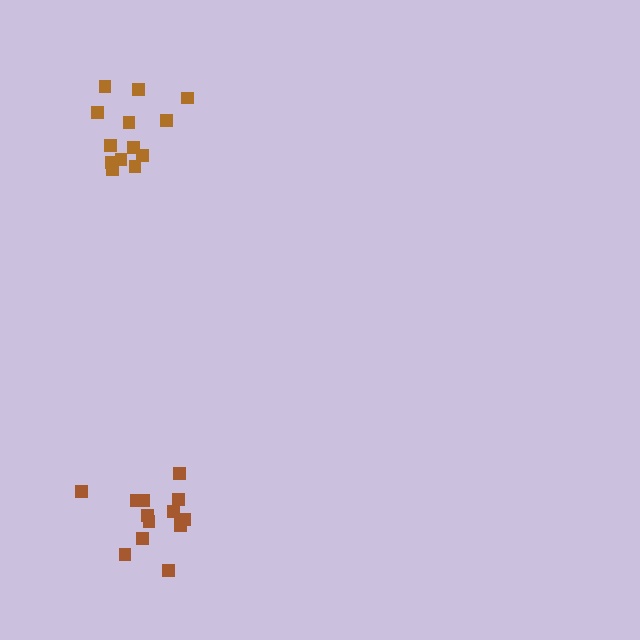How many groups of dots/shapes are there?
There are 2 groups.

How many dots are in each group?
Group 1: 14 dots, Group 2: 13 dots (27 total).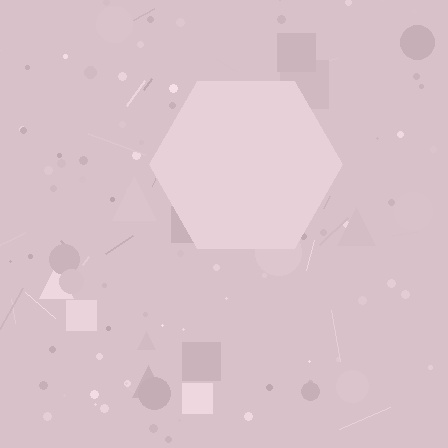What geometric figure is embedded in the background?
A hexagon is embedded in the background.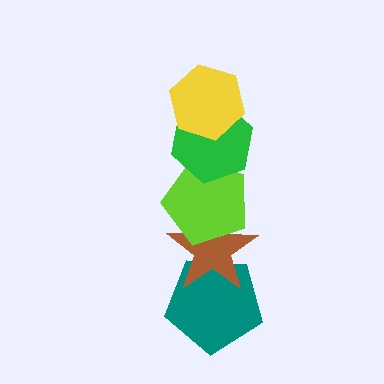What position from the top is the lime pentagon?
The lime pentagon is 3rd from the top.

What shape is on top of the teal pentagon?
The brown star is on top of the teal pentagon.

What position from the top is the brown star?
The brown star is 4th from the top.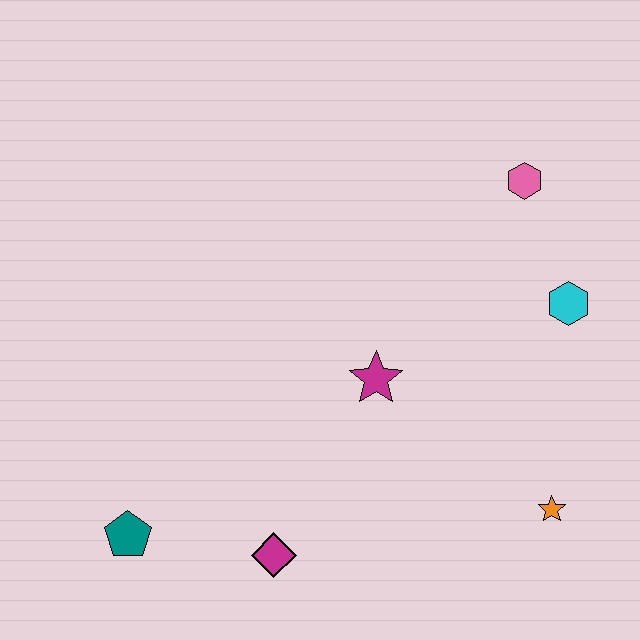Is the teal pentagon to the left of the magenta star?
Yes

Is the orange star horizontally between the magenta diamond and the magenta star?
No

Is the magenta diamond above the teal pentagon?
No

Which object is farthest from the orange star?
The teal pentagon is farthest from the orange star.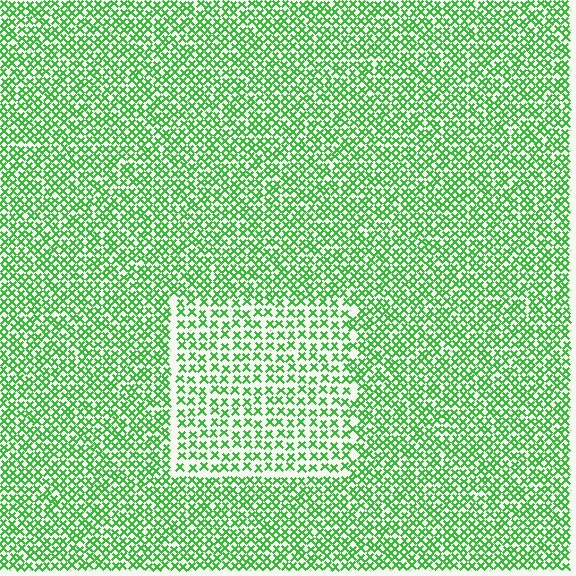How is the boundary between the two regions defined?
The boundary is defined by a change in element density (approximately 1.7x ratio). All elements are the same color, size, and shape.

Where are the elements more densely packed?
The elements are more densely packed outside the rectangle boundary.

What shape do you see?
I see a rectangle.